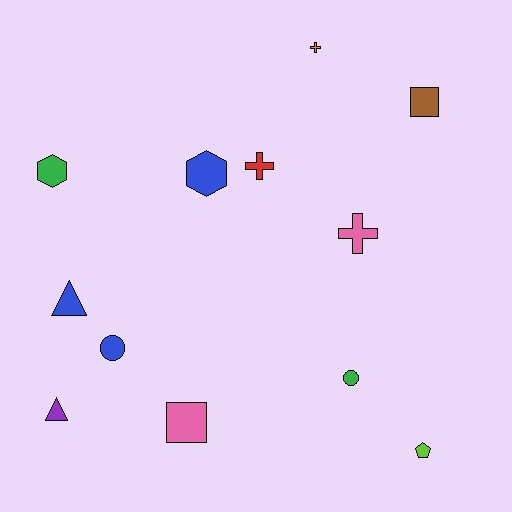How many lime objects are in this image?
There is 1 lime object.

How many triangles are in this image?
There are 2 triangles.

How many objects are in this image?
There are 12 objects.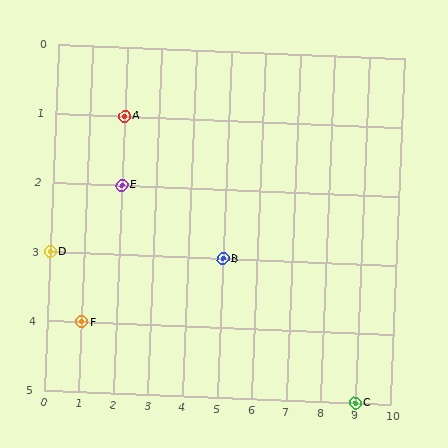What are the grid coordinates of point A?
Point A is at grid coordinates (2, 1).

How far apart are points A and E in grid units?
Points A and E are 1 row apart.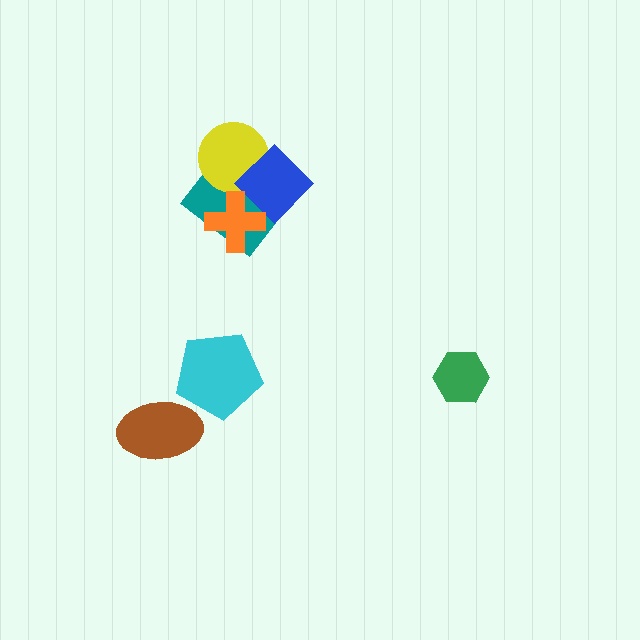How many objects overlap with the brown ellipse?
0 objects overlap with the brown ellipse.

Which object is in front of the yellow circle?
The blue diamond is in front of the yellow circle.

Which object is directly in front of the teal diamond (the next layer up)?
The yellow circle is directly in front of the teal diamond.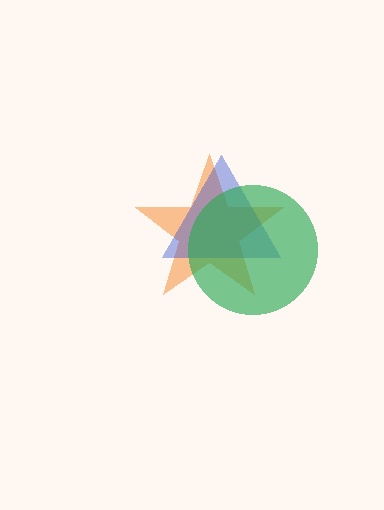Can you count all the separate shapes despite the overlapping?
Yes, there are 3 separate shapes.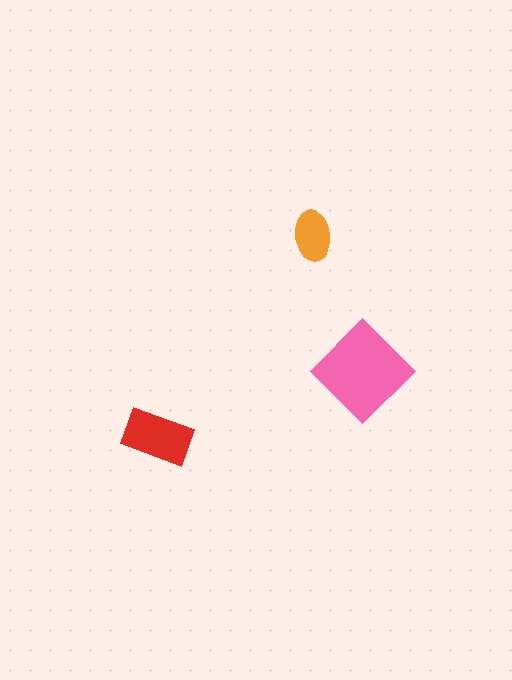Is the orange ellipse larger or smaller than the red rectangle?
Smaller.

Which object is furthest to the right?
The pink diamond is rightmost.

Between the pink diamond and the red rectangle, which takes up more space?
The pink diamond.